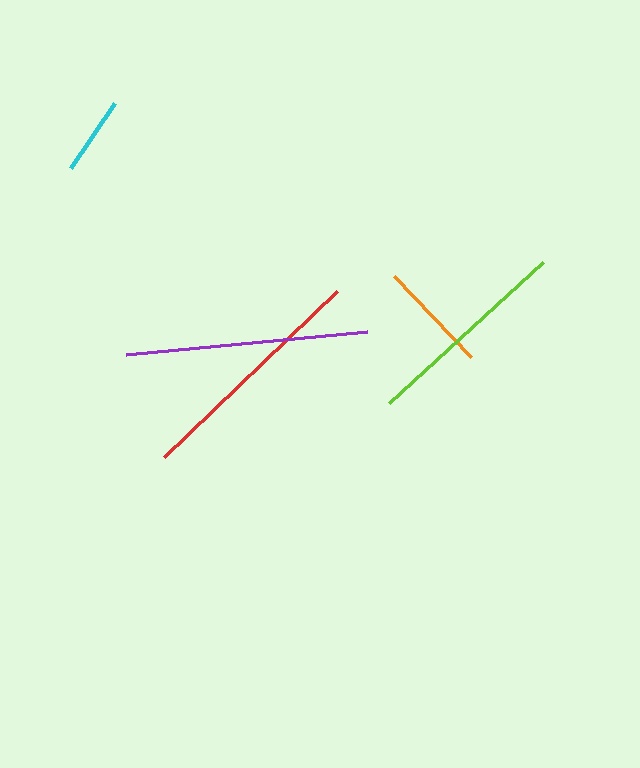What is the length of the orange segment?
The orange segment is approximately 111 pixels long.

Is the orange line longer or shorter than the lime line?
The lime line is longer than the orange line.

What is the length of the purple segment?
The purple segment is approximately 242 pixels long.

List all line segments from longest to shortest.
From longest to shortest: purple, red, lime, orange, cyan.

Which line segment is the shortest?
The cyan line is the shortest at approximately 78 pixels.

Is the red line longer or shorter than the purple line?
The purple line is longer than the red line.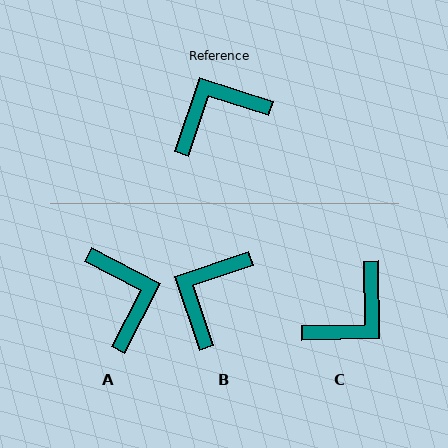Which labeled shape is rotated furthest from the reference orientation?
C, about 161 degrees away.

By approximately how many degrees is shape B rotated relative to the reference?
Approximately 37 degrees counter-clockwise.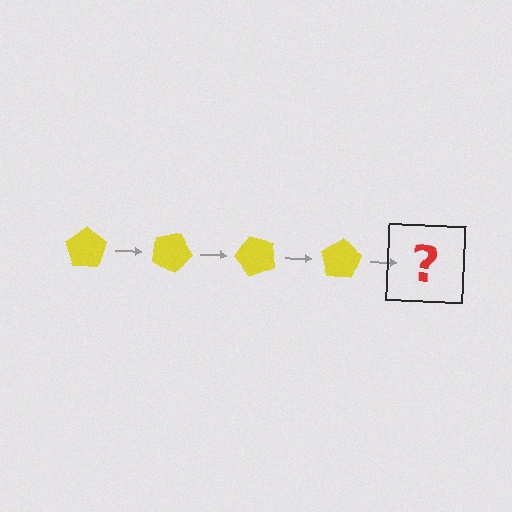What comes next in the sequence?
The next element should be a yellow pentagon rotated 100 degrees.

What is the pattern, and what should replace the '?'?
The pattern is that the pentagon rotates 25 degrees each step. The '?' should be a yellow pentagon rotated 100 degrees.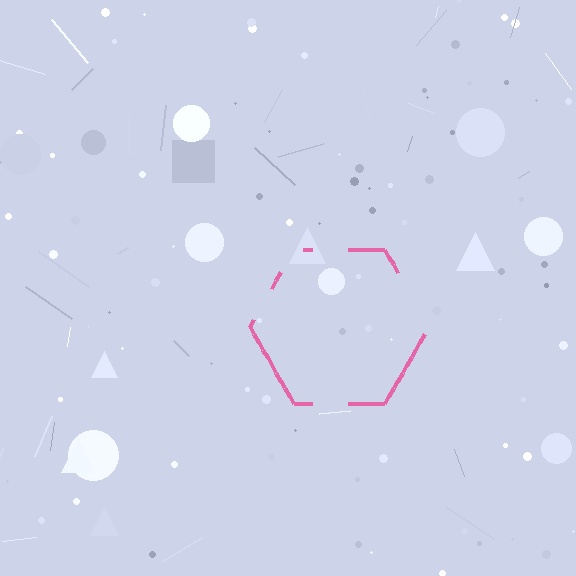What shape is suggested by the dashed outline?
The dashed outline suggests a hexagon.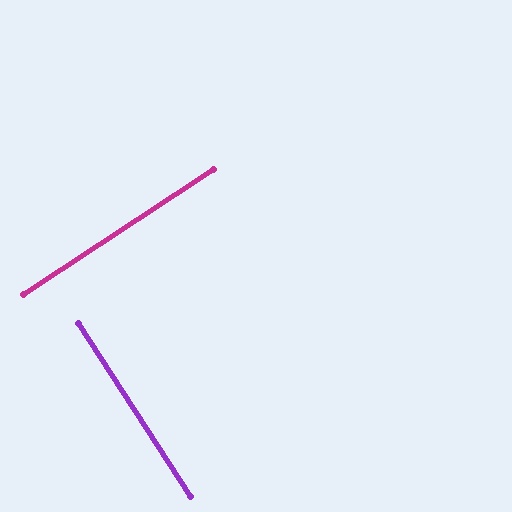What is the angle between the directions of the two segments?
Approximately 90 degrees.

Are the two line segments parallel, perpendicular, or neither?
Perpendicular — they meet at approximately 90°.